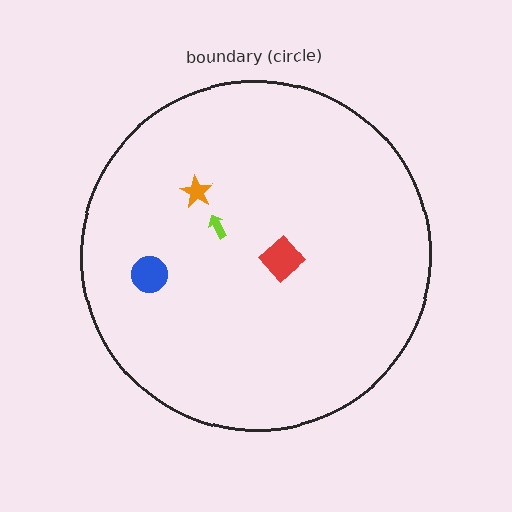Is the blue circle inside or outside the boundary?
Inside.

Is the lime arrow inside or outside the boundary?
Inside.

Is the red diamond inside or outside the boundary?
Inside.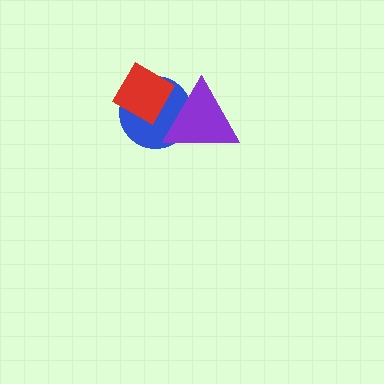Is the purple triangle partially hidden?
Yes, it is partially covered by another shape.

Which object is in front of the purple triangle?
The red diamond is in front of the purple triangle.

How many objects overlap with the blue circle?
2 objects overlap with the blue circle.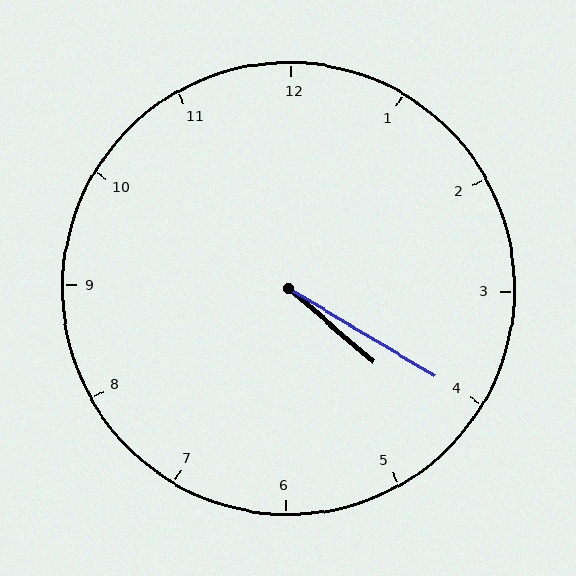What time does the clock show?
4:20.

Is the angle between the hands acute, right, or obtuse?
It is acute.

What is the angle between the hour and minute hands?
Approximately 10 degrees.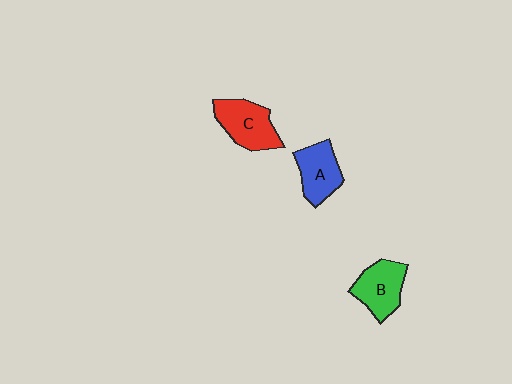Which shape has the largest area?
Shape C (red).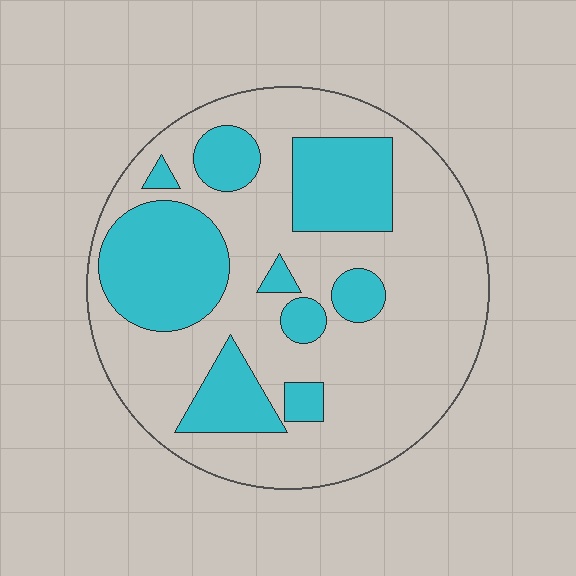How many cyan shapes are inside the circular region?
9.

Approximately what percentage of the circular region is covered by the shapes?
Approximately 30%.